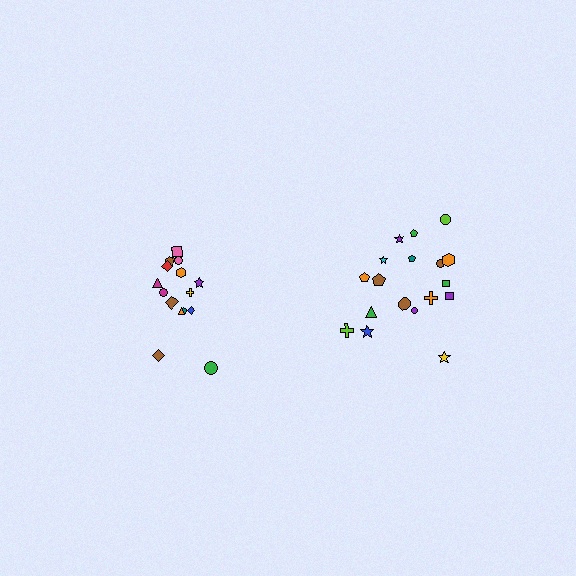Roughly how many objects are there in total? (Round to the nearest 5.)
Roughly 35 objects in total.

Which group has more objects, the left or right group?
The right group.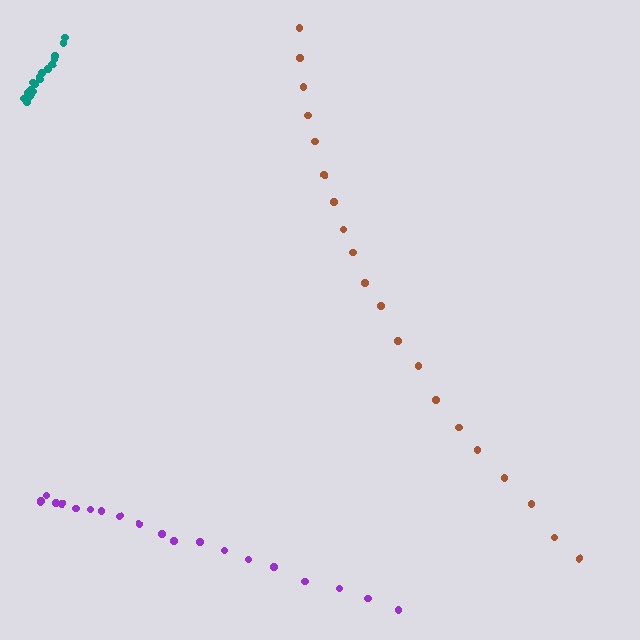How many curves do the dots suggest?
There are 3 distinct paths.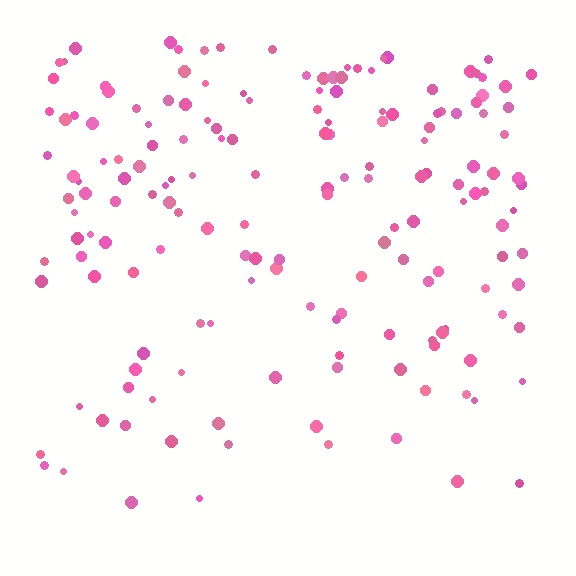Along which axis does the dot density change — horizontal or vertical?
Vertical.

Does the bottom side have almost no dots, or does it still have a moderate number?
Still a moderate number, just noticeably fewer than the top.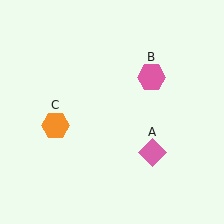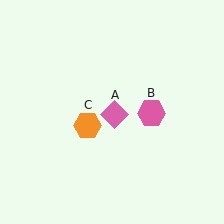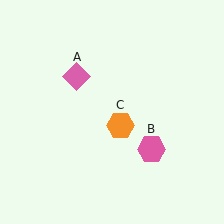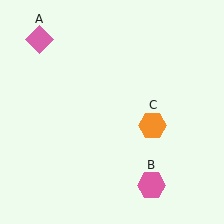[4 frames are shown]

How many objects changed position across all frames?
3 objects changed position: pink diamond (object A), pink hexagon (object B), orange hexagon (object C).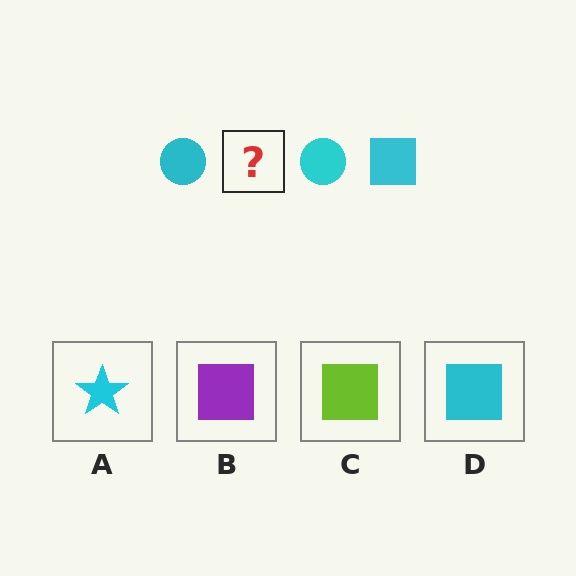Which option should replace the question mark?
Option D.